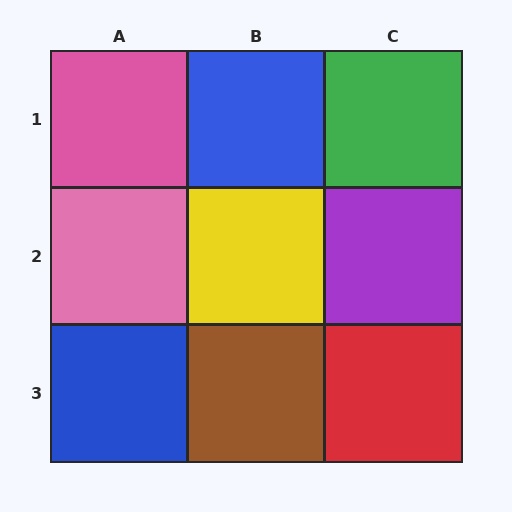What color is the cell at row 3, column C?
Red.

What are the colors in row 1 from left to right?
Pink, blue, green.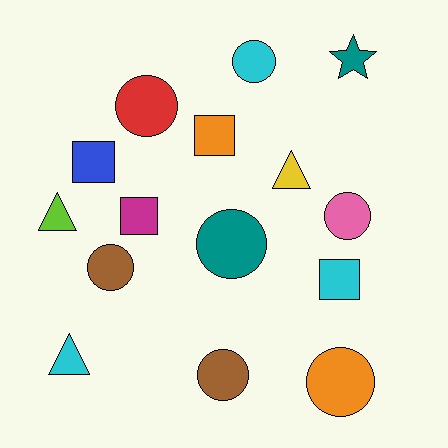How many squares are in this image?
There are 4 squares.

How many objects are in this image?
There are 15 objects.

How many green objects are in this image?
There are no green objects.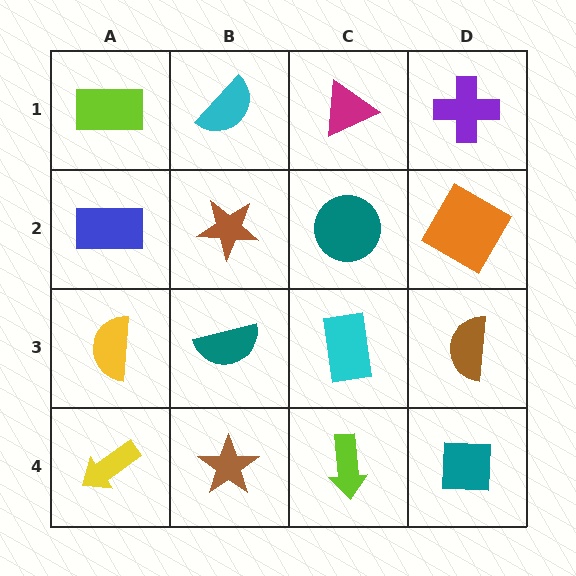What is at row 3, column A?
A yellow semicircle.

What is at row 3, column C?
A cyan rectangle.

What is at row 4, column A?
A yellow arrow.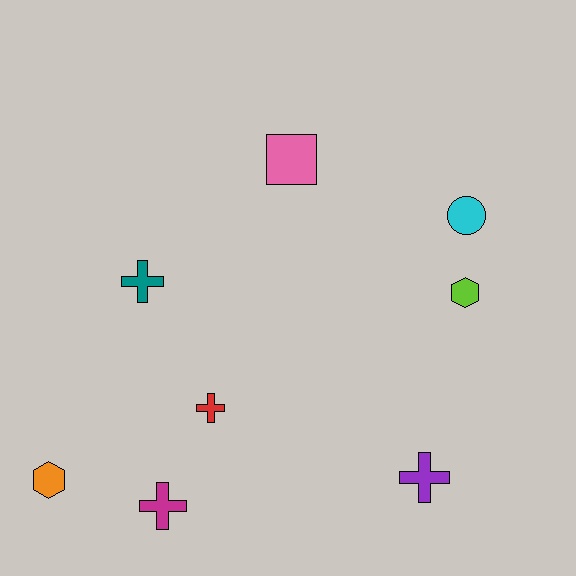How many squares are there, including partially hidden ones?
There is 1 square.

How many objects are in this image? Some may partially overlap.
There are 8 objects.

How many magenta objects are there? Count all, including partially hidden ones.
There is 1 magenta object.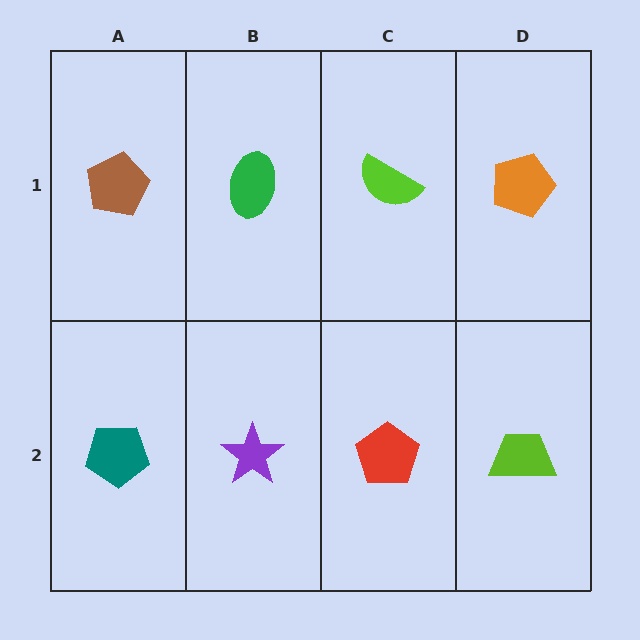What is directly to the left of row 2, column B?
A teal pentagon.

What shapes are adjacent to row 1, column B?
A purple star (row 2, column B), a brown pentagon (row 1, column A), a lime semicircle (row 1, column C).